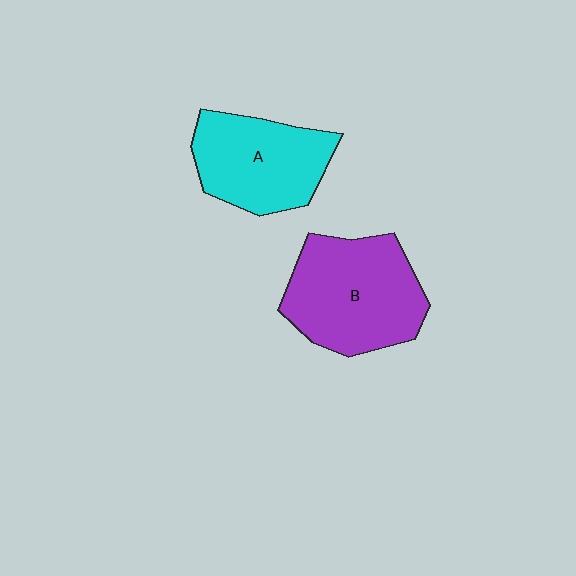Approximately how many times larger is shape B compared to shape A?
Approximately 1.2 times.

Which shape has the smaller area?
Shape A (cyan).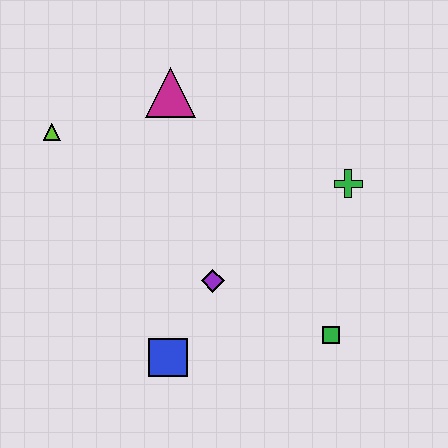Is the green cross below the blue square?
No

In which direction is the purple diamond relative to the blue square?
The purple diamond is above the blue square.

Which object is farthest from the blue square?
The magenta triangle is farthest from the blue square.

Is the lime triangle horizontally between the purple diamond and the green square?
No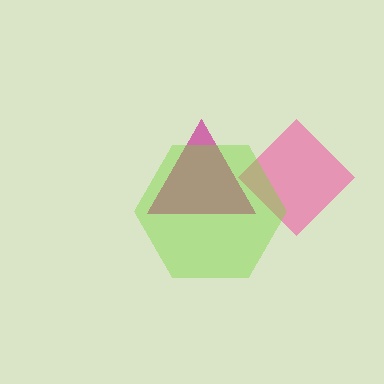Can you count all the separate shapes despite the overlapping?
Yes, there are 3 separate shapes.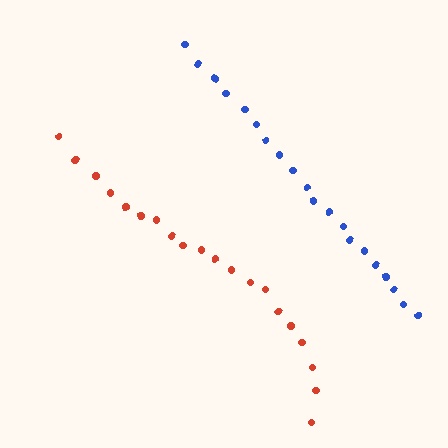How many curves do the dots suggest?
There are 2 distinct paths.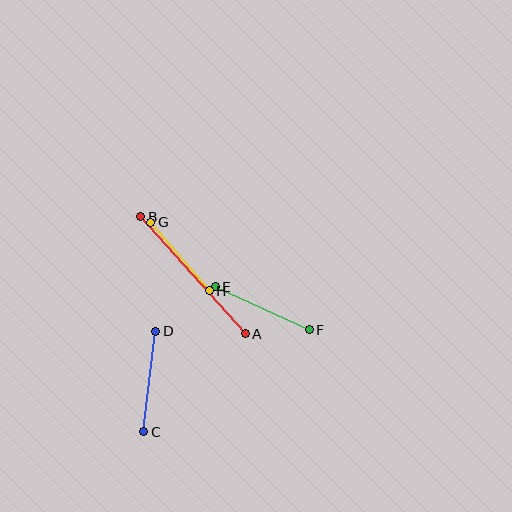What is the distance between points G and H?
The distance is approximately 90 pixels.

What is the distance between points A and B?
The distance is approximately 157 pixels.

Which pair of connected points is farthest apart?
Points A and B are farthest apart.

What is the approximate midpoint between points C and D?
The midpoint is at approximately (150, 382) pixels.